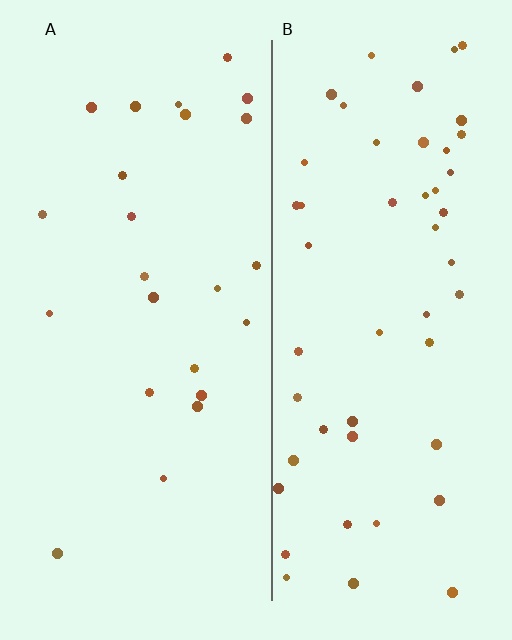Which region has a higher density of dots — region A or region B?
B (the right).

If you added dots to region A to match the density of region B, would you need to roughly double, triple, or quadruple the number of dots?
Approximately double.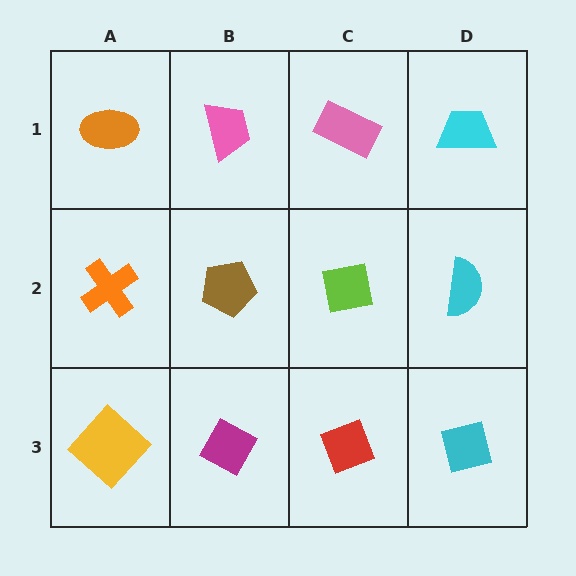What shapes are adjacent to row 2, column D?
A cyan trapezoid (row 1, column D), a cyan square (row 3, column D), a lime square (row 2, column C).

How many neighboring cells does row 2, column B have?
4.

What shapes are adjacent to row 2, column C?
A pink rectangle (row 1, column C), a red diamond (row 3, column C), a brown pentagon (row 2, column B), a cyan semicircle (row 2, column D).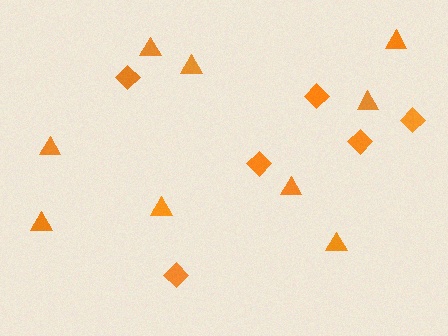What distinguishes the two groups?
There are 2 groups: one group of diamonds (6) and one group of triangles (9).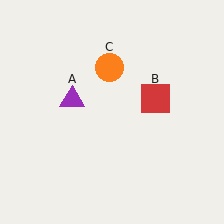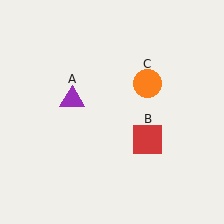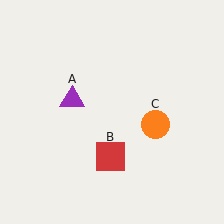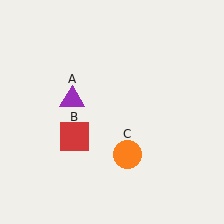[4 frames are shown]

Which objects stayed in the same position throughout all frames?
Purple triangle (object A) remained stationary.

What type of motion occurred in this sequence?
The red square (object B), orange circle (object C) rotated clockwise around the center of the scene.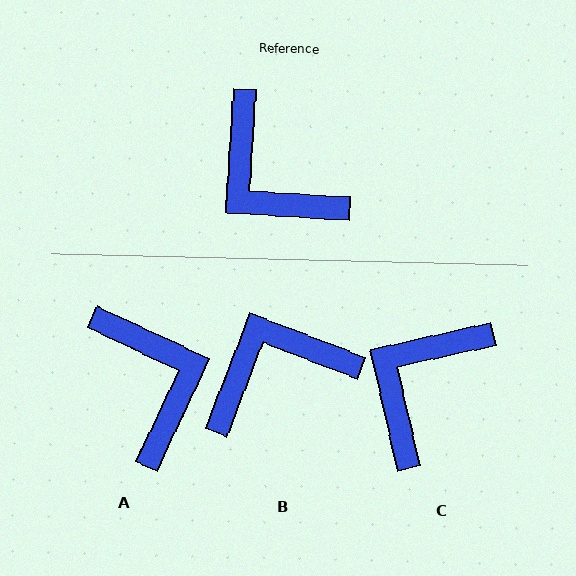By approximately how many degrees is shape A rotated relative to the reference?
Approximately 158 degrees counter-clockwise.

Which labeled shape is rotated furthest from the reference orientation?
A, about 158 degrees away.